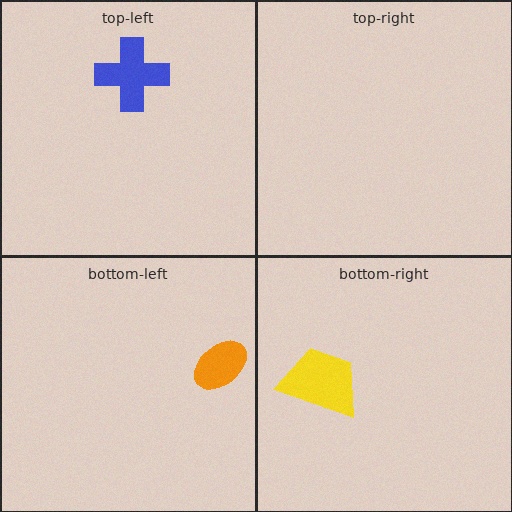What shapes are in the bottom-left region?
The orange ellipse.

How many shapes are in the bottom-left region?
1.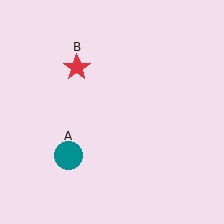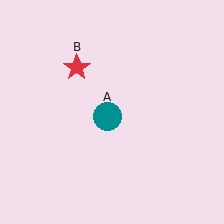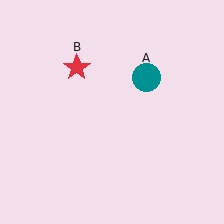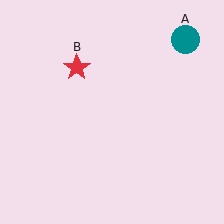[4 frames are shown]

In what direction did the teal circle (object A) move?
The teal circle (object A) moved up and to the right.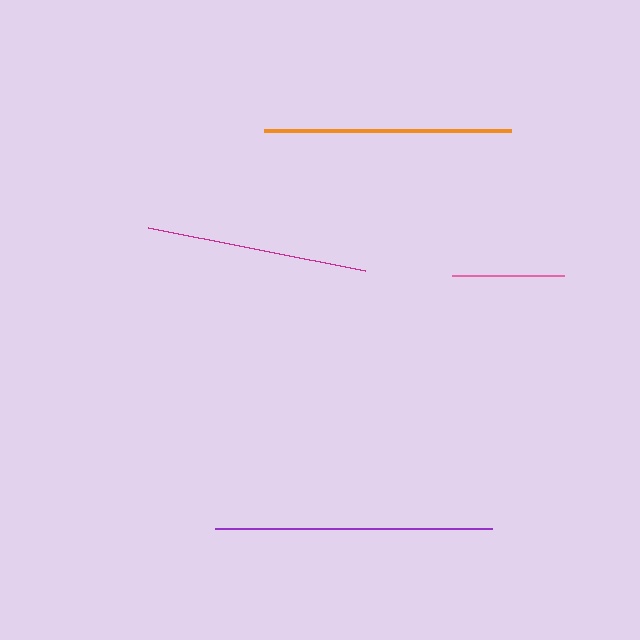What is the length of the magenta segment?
The magenta segment is approximately 221 pixels long.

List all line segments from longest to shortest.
From longest to shortest: purple, orange, magenta, pink.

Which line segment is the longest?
The purple line is the longest at approximately 277 pixels.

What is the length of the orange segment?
The orange segment is approximately 248 pixels long.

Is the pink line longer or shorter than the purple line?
The purple line is longer than the pink line.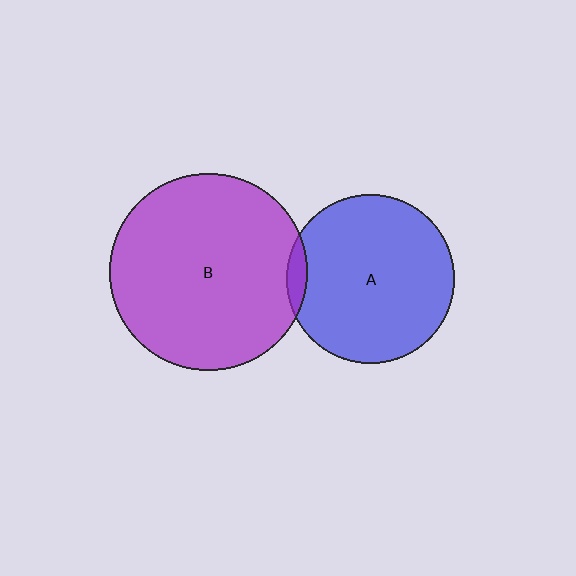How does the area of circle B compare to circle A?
Approximately 1.4 times.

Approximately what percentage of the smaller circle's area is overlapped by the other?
Approximately 5%.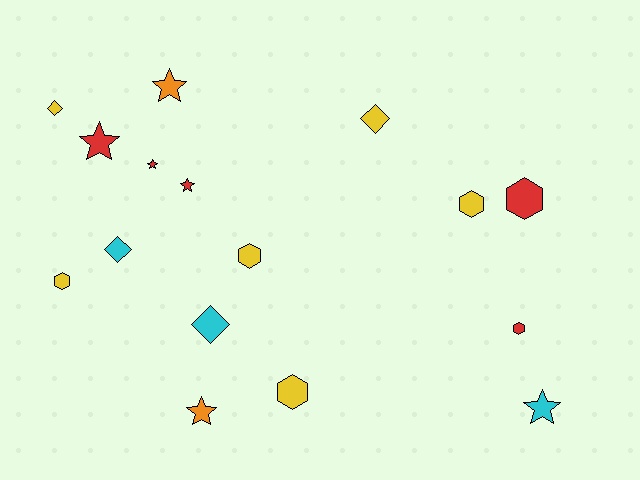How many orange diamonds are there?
There are no orange diamonds.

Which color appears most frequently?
Yellow, with 6 objects.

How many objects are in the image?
There are 16 objects.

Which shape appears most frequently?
Star, with 6 objects.